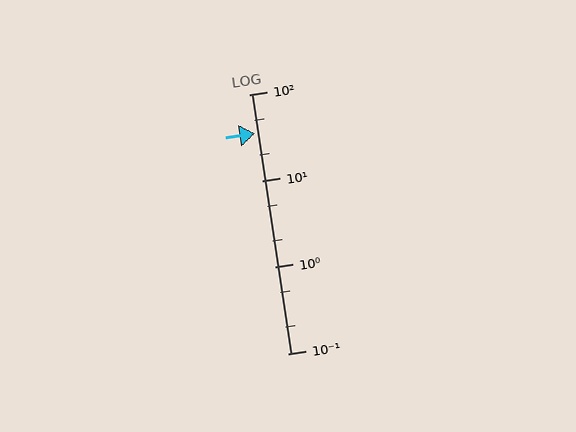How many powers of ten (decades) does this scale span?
The scale spans 3 decades, from 0.1 to 100.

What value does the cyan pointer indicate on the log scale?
The pointer indicates approximately 35.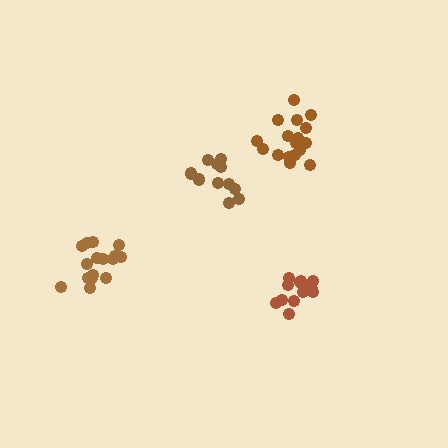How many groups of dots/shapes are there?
There are 4 groups.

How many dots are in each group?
Group 1: 14 dots, Group 2: 16 dots, Group 3: 13 dots, Group 4: 17 dots (60 total).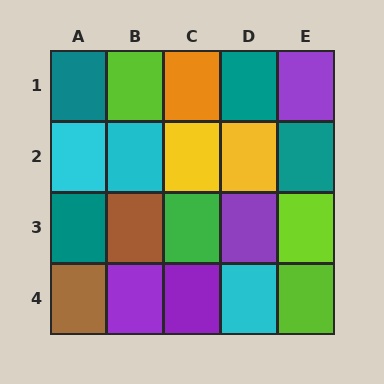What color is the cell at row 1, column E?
Purple.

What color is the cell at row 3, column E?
Lime.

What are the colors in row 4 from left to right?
Brown, purple, purple, cyan, lime.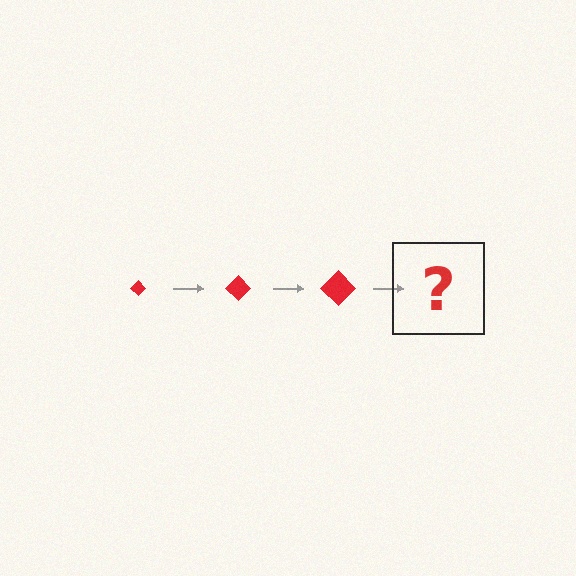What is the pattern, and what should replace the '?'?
The pattern is that the diamond gets progressively larger each step. The '?' should be a red diamond, larger than the previous one.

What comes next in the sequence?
The next element should be a red diamond, larger than the previous one.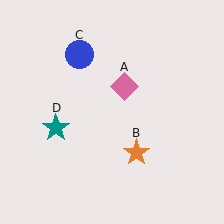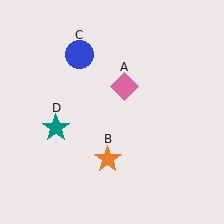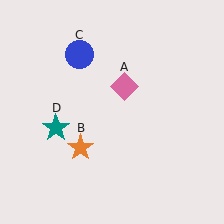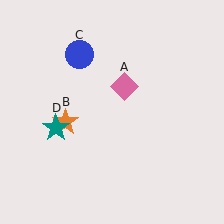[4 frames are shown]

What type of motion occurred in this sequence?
The orange star (object B) rotated clockwise around the center of the scene.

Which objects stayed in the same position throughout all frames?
Pink diamond (object A) and blue circle (object C) and teal star (object D) remained stationary.